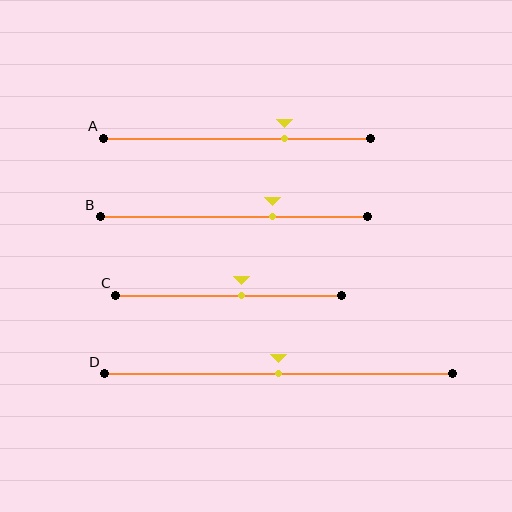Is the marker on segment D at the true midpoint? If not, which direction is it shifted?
Yes, the marker on segment D is at the true midpoint.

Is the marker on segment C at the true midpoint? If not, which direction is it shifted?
No, the marker on segment C is shifted to the right by about 6% of the segment length.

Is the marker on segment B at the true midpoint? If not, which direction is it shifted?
No, the marker on segment B is shifted to the right by about 14% of the segment length.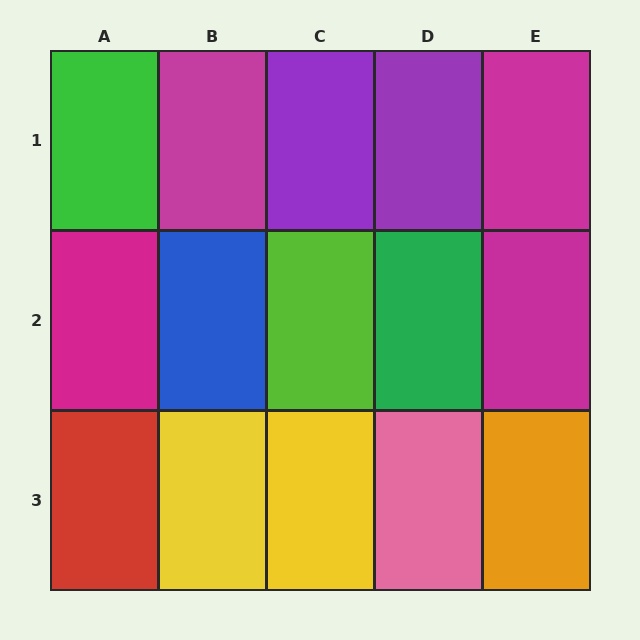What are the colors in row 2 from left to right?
Magenta, blue, lime, green, magenta.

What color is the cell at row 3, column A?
Red.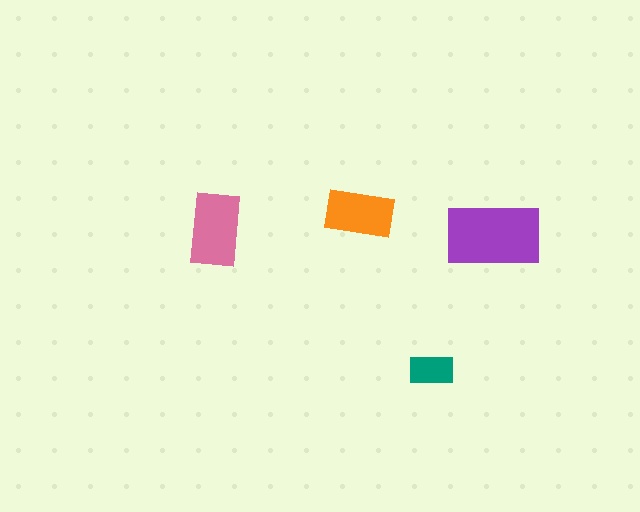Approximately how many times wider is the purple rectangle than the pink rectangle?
About 1.5 times wider.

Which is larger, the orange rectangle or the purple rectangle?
The purple one.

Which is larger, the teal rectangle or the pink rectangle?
The pink one.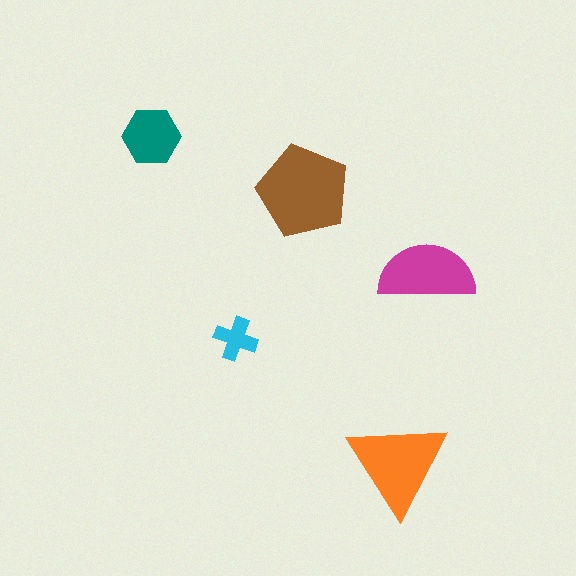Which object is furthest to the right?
The magenta semicircle is rightmost.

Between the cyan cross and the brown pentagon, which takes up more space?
The brown pentagon.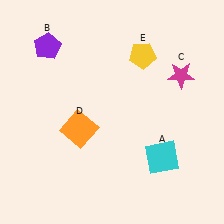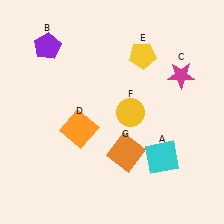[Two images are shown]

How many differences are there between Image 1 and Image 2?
There are 2 differences between the two images.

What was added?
A yellow circle (F), an orange square (G) were added in Image 2.